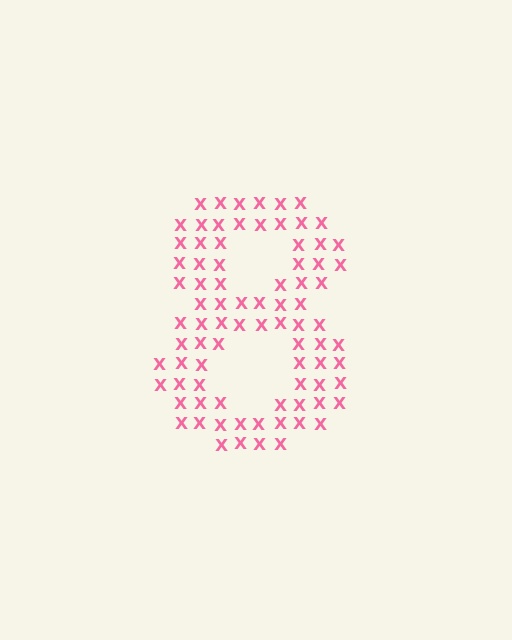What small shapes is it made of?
It is made of small letter X's.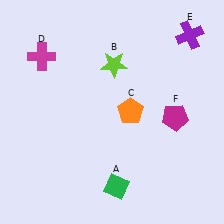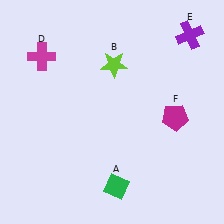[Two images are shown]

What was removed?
The orange pentagon (C) was removed in Image 2.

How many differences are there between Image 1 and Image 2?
There is 1 difference between the two images.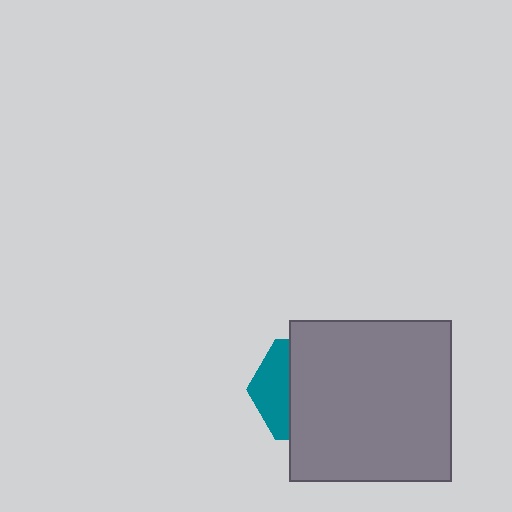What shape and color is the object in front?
The object in front is a gray square.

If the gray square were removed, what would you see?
You would see the complete teal hexagon.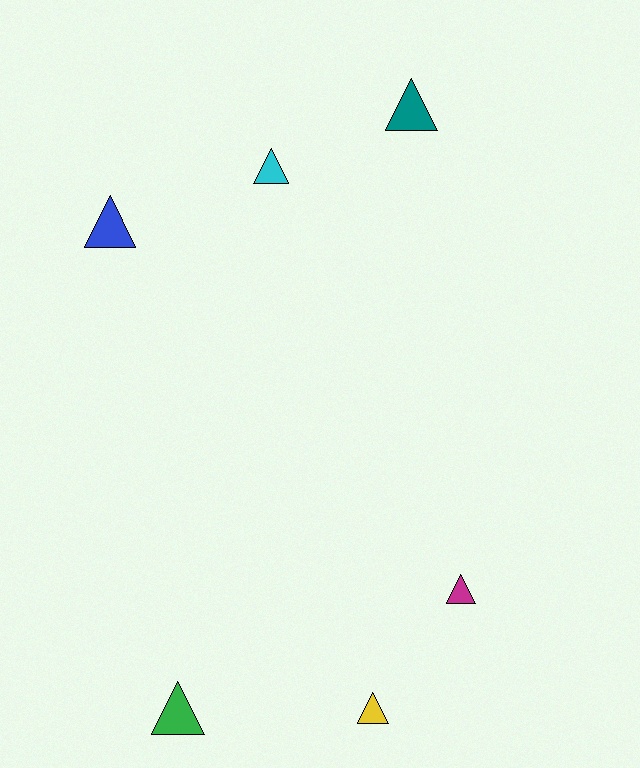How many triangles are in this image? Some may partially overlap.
There are 6 triangles.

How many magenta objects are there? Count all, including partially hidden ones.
There is 1 magenta object.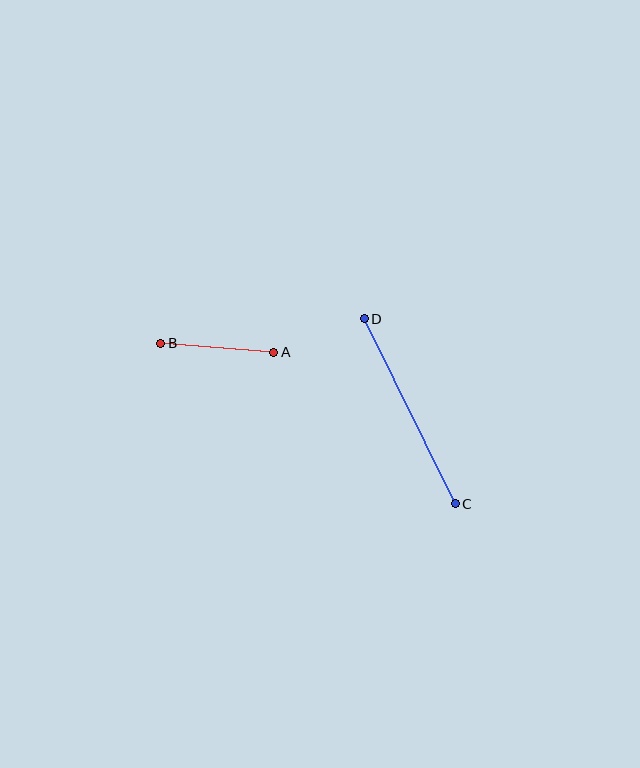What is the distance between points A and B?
The distance is approximately 114 pixels.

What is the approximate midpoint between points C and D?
The midpoint is at approximately (410, 411) pixels.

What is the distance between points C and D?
The distance is approximately 206 pixels.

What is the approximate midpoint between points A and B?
The midpoint is at approximately (217, 348) pixels.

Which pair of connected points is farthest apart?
Points C and D are farthest apart.